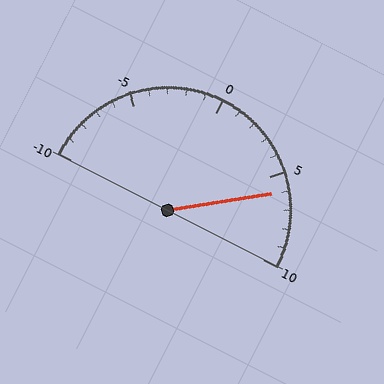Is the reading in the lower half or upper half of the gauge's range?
The reading is in the upper half of the range (-10 to 10).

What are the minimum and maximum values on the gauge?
The gauge ranges from -10 to 10.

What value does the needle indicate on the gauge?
The needle indicates approximately 6.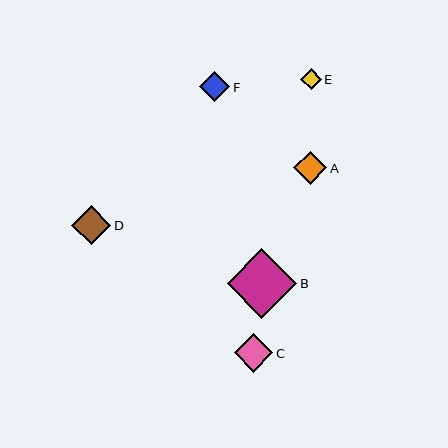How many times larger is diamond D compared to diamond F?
Diamond D is approximately 1.3 times the size of diamond F.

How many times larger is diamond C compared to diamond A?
Diamond C is approximately 1.1 times the size of diamond A.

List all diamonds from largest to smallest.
From largest to smallest: B, D, C, A, F, E.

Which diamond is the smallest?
Diamond E is the smallest with a size of approximately 20 pixels.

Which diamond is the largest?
Diamond B is the largest with a size of approximately 70 pixels.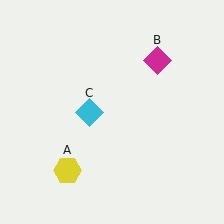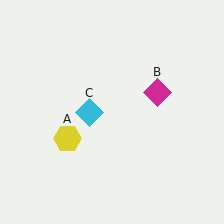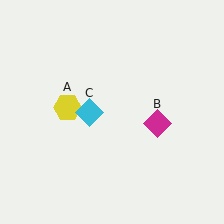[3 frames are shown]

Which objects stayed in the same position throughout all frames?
Cyan diamond (object C) remained stationary.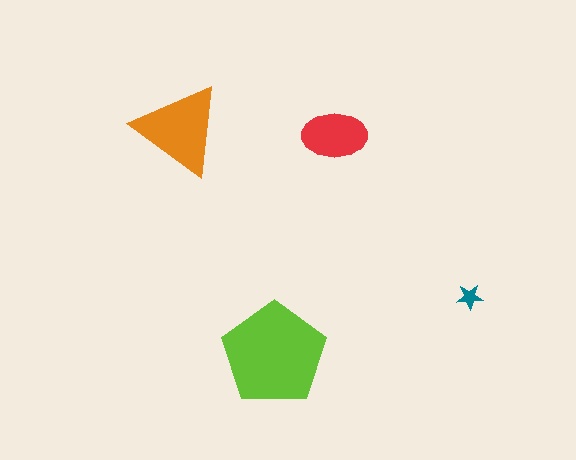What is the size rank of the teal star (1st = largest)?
4th.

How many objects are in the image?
There are 4 objects in the image.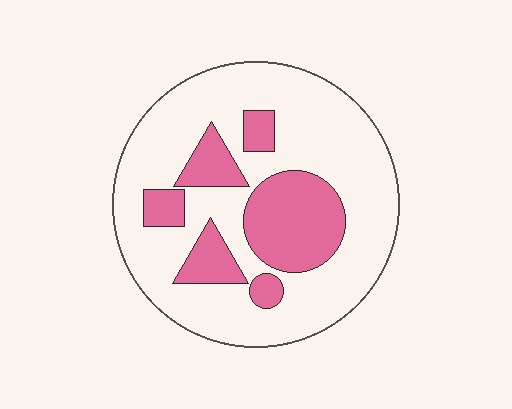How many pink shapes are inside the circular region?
6.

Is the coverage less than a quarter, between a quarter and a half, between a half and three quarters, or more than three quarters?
Between a quarter and a half.